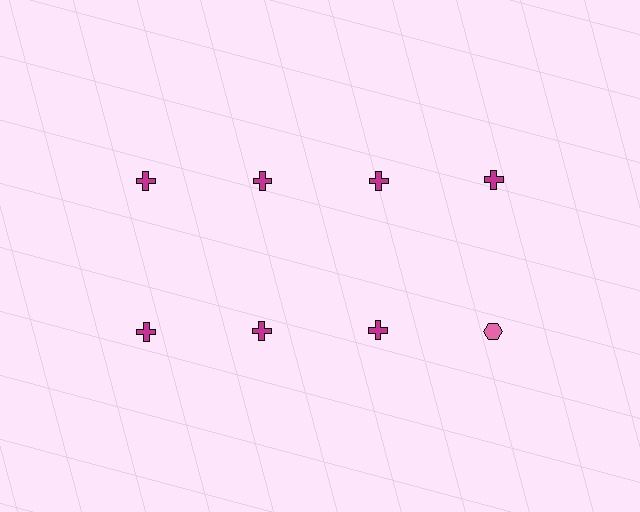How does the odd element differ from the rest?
It differs in both color (pink instead of magenta) and shape (hexagon instead of cross).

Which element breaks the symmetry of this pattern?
The pink hexagon in the second row, second from right column breaks the symmetry. All other shapes are magenta crosses.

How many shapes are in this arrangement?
There are 8 shapes arranged in a grid pattern.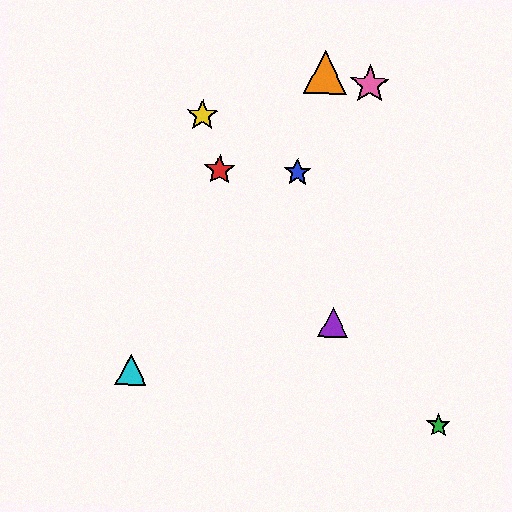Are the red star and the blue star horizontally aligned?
Yes, both are at y≈170.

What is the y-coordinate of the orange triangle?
The orange triangle is at y≈72.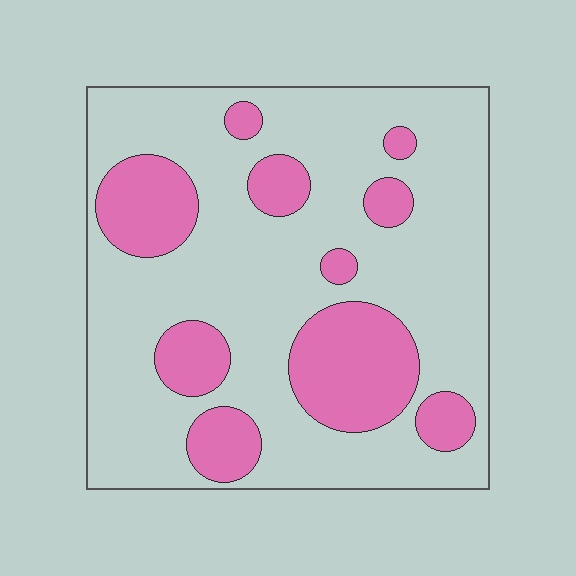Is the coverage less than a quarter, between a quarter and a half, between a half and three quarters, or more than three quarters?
Between a quarter and a half.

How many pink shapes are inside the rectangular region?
10.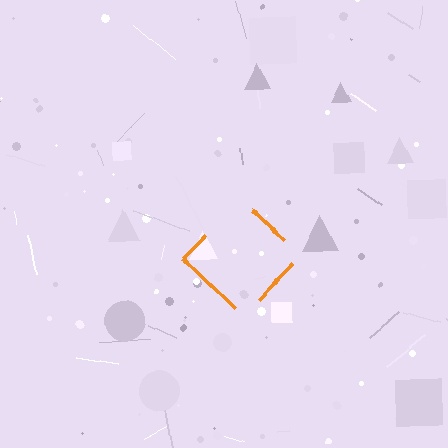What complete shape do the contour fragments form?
The contour fragments form a diamond.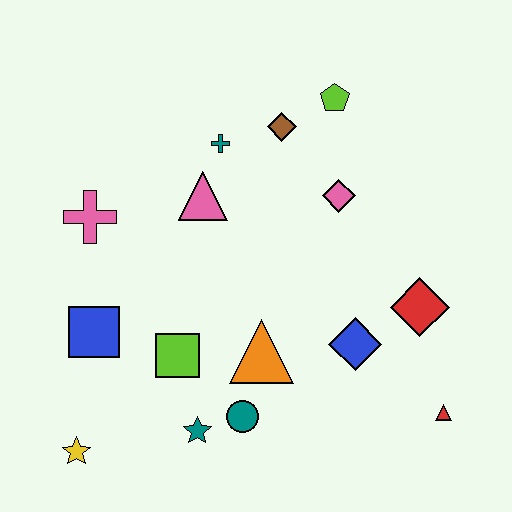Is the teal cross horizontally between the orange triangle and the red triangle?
No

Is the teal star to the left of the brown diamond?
Yes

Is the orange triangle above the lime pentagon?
No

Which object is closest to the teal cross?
The pink triangle is closest to the teal cross.